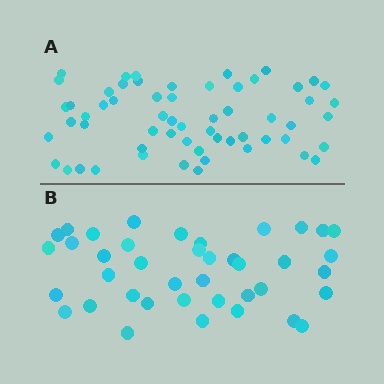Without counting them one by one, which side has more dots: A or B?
Region A (the top region) has more dots.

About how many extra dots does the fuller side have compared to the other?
Region A has approximately 20 more dots than region B.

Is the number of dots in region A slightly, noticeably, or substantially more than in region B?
Region A has substantially more. The ratio is roughly 1.5 to 1.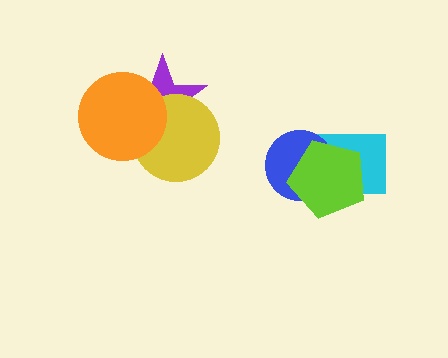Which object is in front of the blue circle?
The lime pentagon is in front of the blue circle.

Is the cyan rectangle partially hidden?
Yes, it is partially covered by another shape.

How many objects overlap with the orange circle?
2 objects overlap with the orange circle.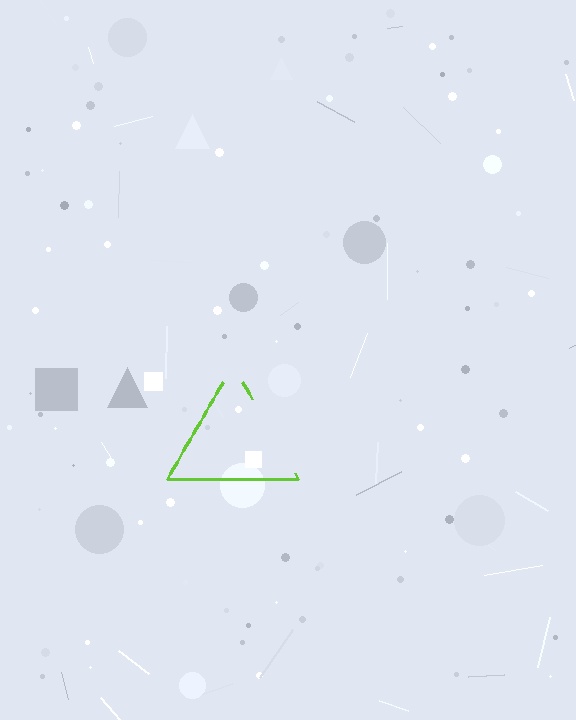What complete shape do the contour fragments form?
The contour fragments form a triangle.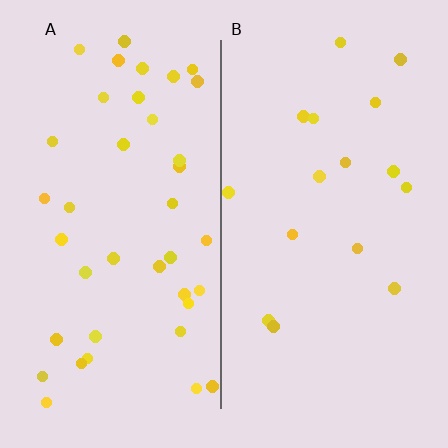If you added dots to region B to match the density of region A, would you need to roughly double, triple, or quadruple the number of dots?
Approximately double.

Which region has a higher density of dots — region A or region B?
A (the left).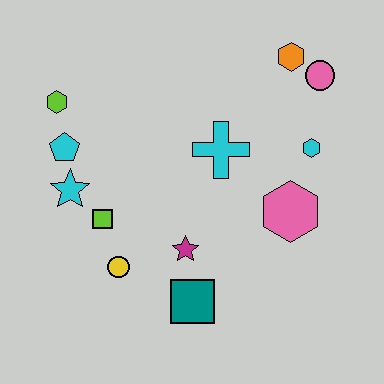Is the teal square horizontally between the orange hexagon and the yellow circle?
Yes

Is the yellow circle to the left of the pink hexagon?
Yes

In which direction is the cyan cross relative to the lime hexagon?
The cyan cross is to the right of the lime hexagon.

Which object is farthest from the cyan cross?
The lime hexagon is farthest from the cyan cross.